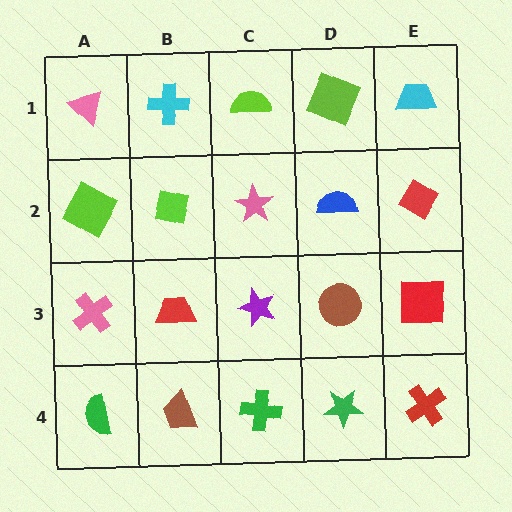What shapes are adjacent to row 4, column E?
A red square (row 3, column E), a green star (row 4, column D).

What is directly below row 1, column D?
A blue semicircle.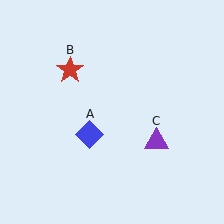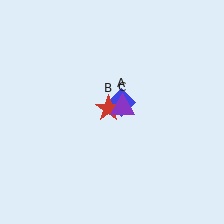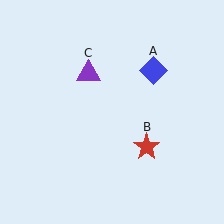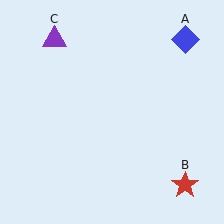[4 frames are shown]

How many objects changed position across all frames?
3 objects changed position: blue diamond (object A), red star (object B), purple triangle (object C).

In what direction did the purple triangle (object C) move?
The purple triangle (object C) moved up and to the left.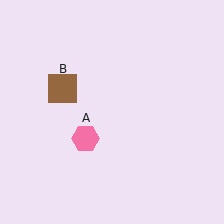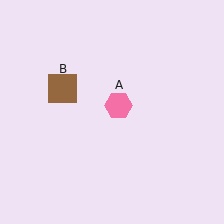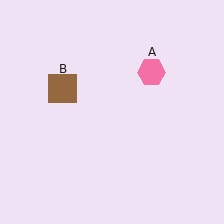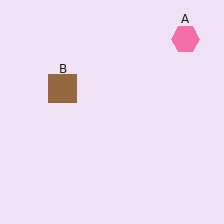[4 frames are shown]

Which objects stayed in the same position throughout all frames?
Brown square (object B) remained stationary.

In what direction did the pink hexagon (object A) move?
The pink hexagon (object A) moved up and to the right.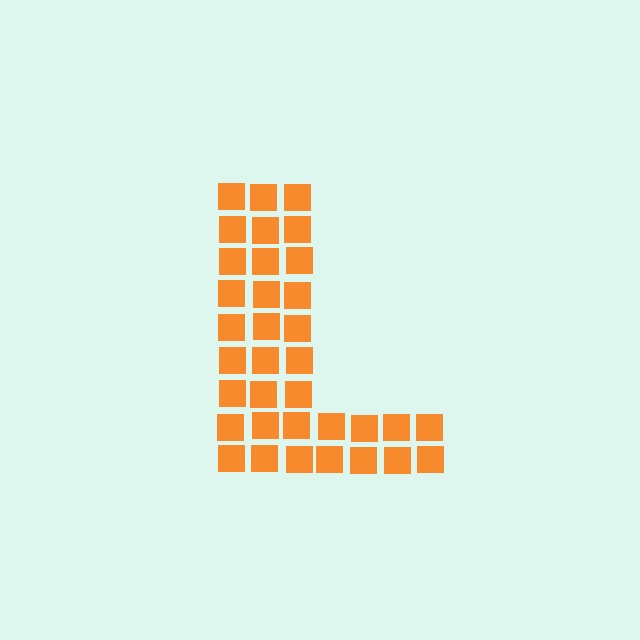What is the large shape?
The large shape is the letter L.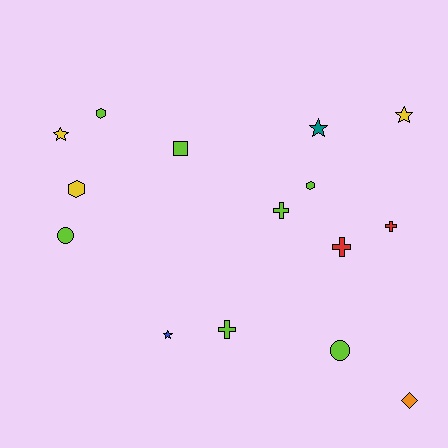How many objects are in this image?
There are 15 objects.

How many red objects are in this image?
There are 2 red objects.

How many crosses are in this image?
There are 4 crosses.